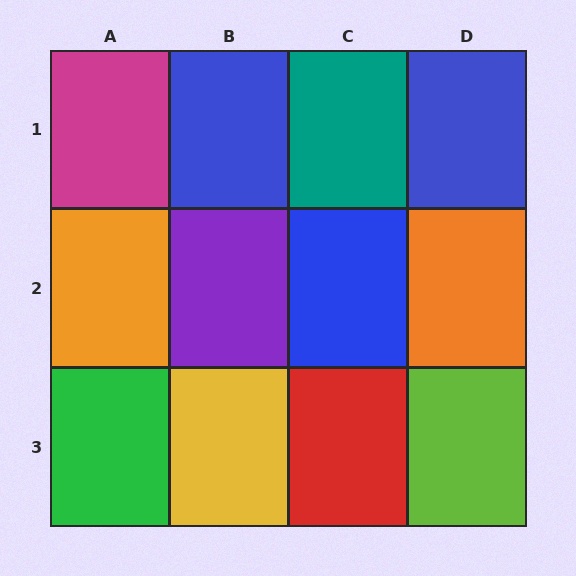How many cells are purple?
1 cell is purple.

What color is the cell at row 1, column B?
Blue.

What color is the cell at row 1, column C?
Teal.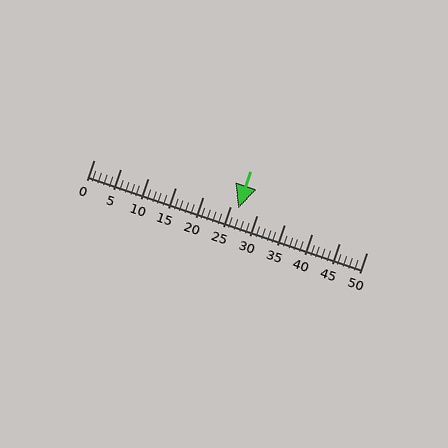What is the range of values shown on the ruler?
The ruler shows values from 0 to 50.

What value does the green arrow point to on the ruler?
The green arrow points to approximately 26.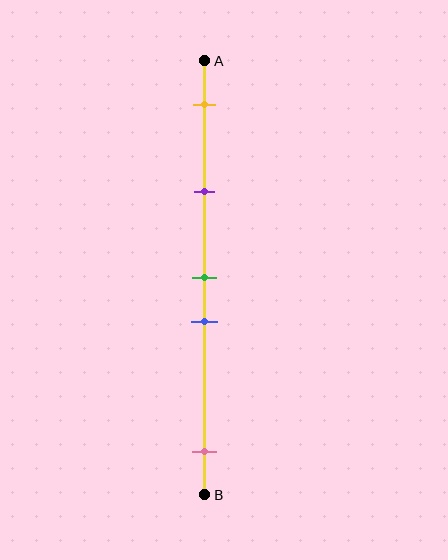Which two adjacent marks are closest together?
The green and blue marks are the closest adjacent pair.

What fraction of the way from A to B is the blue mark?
The blue mark is approximately 60% (0.6) of the way from A to B.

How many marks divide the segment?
There are 5 marks dividing the segment.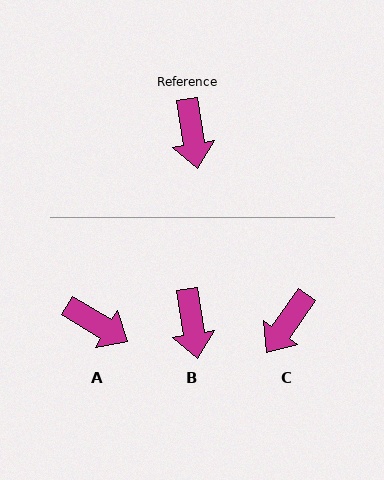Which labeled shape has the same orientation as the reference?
B.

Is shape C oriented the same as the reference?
No, it is off by about 44 degrees.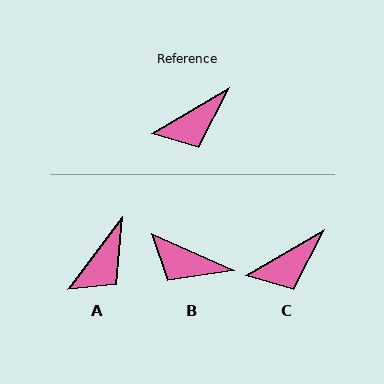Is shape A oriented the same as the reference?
No, it is off by about 22 degrees.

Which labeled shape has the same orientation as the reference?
C.